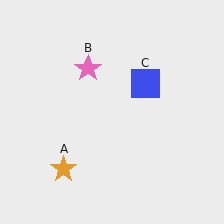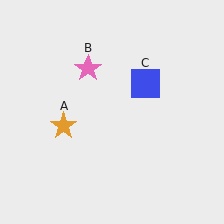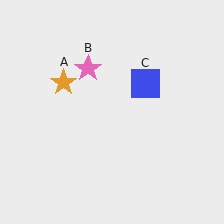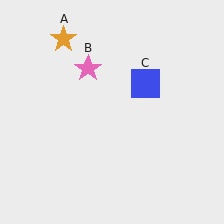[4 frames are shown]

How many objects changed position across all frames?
1 object changed position: orange star (object A).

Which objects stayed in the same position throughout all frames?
Pink star (object B) and blue square (object C) remained stationary.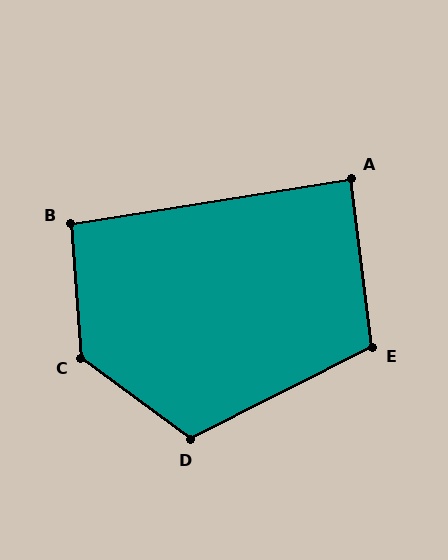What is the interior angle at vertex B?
Approximately 95 degrees (approximately right).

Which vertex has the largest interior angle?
C, at approximately 131 degrees.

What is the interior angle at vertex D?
Approximately 117 degrees (obtuse).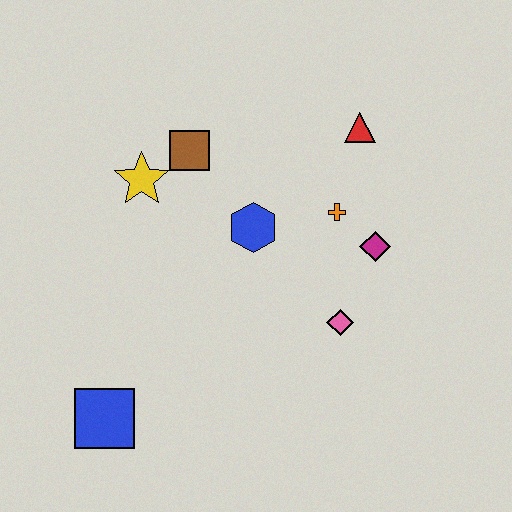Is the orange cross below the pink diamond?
No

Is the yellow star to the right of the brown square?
No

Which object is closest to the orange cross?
The magenta diamond is closest to the orange cross.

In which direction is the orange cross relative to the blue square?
The orange cross is to the right of the blue square.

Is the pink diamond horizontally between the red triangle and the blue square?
Yes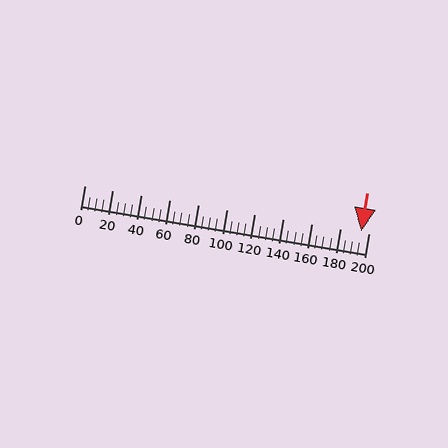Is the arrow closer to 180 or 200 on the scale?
The arrow is closer to 200.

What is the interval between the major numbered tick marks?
The major tick marks are spaced 20 units apart.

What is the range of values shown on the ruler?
The ruler shows values from 0 to 200.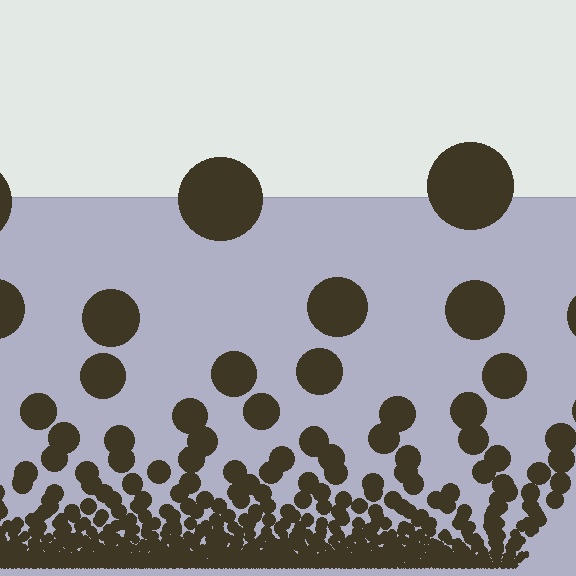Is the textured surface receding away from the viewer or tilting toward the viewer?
The surface appears to tilt toward the viewer. Texture elements get larger and sparser toward the top.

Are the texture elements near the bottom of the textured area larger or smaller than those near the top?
Smaller. The gradient is inverted — elements near the bottom are smaller and denser.